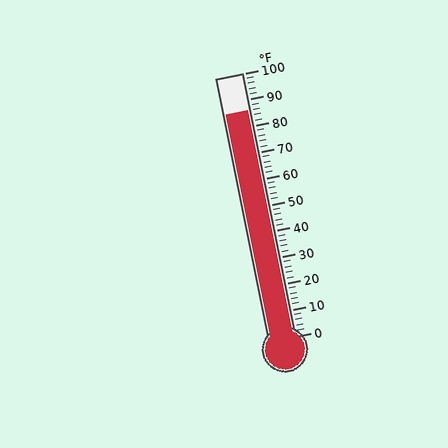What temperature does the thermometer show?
The thermometer shows approximately 86°F.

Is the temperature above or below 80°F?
The temperature is above 80°F.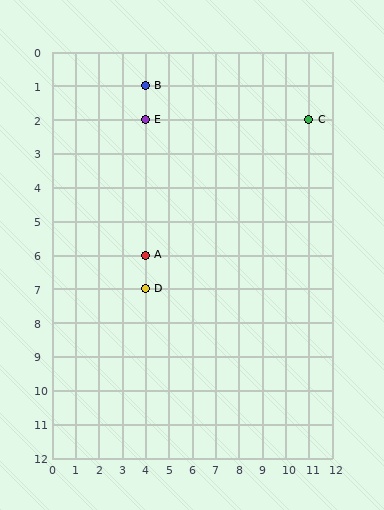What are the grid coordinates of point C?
Point C is at grid coordinates (11, 2).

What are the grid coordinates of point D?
Point D is at grid coordinates (4, 7).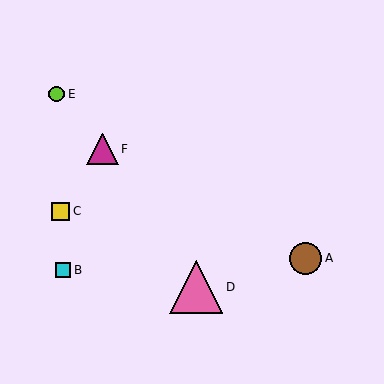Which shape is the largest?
The pink triangle (labeled D) is the largest.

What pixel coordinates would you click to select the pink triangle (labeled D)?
Click at (196, 287) to select the pink triangle D.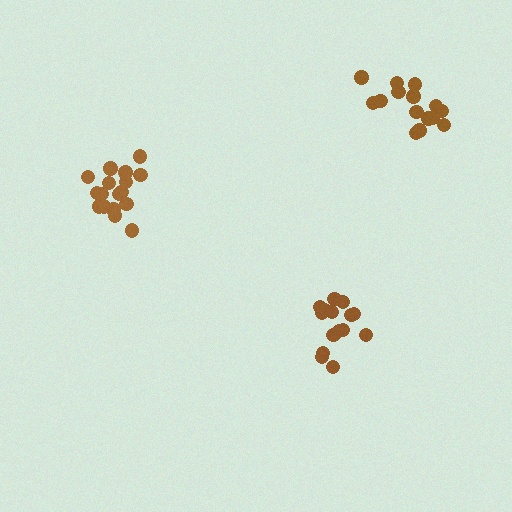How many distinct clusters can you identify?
There are 3 distinct clusters.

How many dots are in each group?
Group 1: 15 dots, Group 2: 15 dots, Group 3: 17 dots (47 total).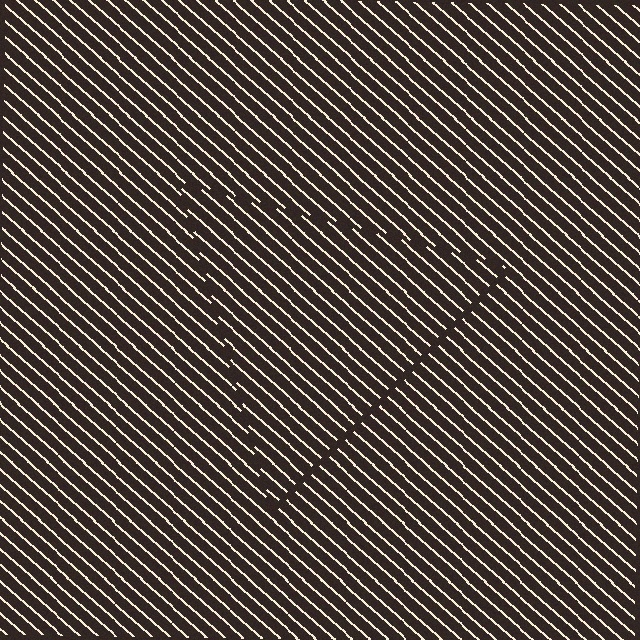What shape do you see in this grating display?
An illusory triangle. The interior of the shape contains the same grating, shifted by half a period — the contour is defined by the phase discontinuity where line-ends from the inner and outer gratings abut.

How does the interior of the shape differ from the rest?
The interior of the shape contains the same grating, shifted by half a period — the contour is defined by the phase discontinuity where line-ends from the inner and outer gratings abut.